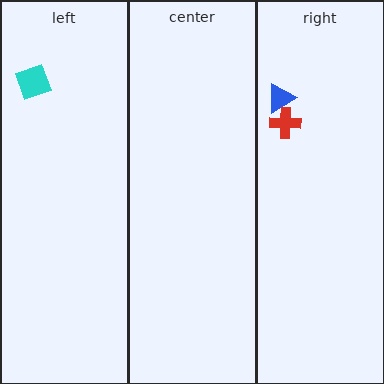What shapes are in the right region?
The blue triangle, the red cross.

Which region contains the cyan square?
The left region.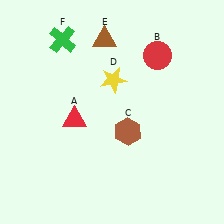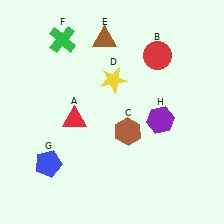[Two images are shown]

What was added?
A blue pentagon (G), a purple hexagon (H) were added in Image 2.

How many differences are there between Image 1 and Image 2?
There are 2 differences between the two images.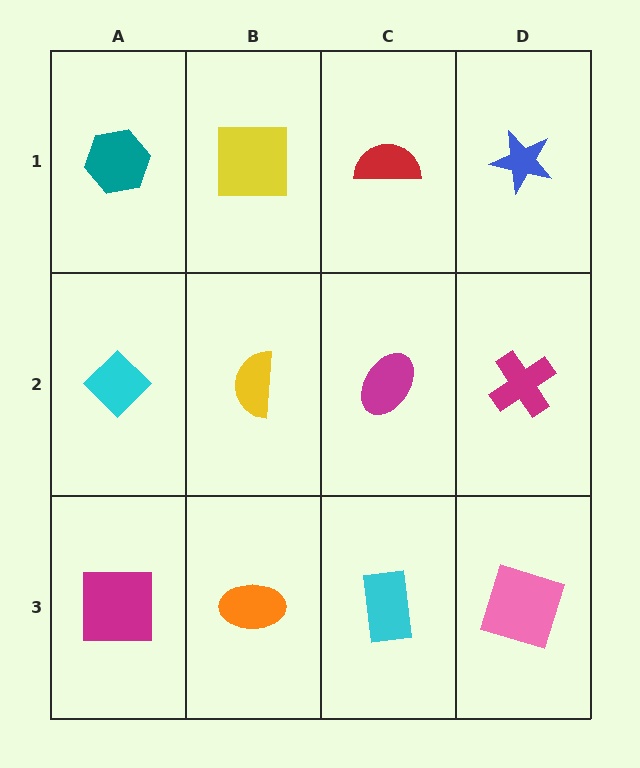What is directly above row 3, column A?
A cyan diamond.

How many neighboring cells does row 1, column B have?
3.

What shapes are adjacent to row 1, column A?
A cyan diamond (row 2, column A), a yellow square (row 1, column B).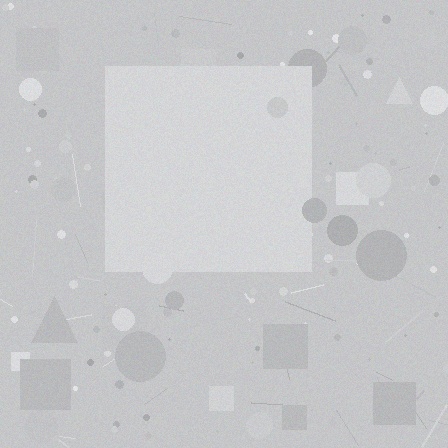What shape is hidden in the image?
A square is hidden in the image.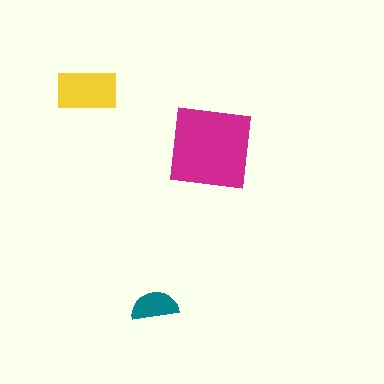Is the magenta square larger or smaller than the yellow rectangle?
Larger.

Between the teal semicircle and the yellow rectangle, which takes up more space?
The yellow rectangle.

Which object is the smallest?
The teal semicircle.